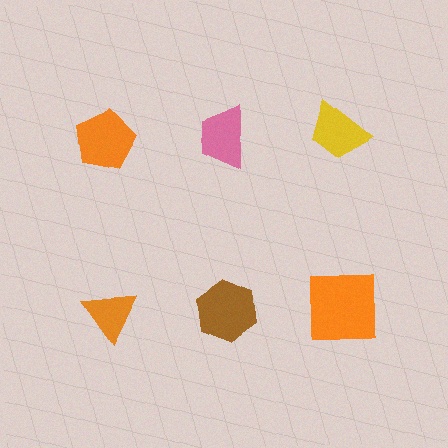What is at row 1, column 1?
An orange pentagon.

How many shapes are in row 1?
3 shapes.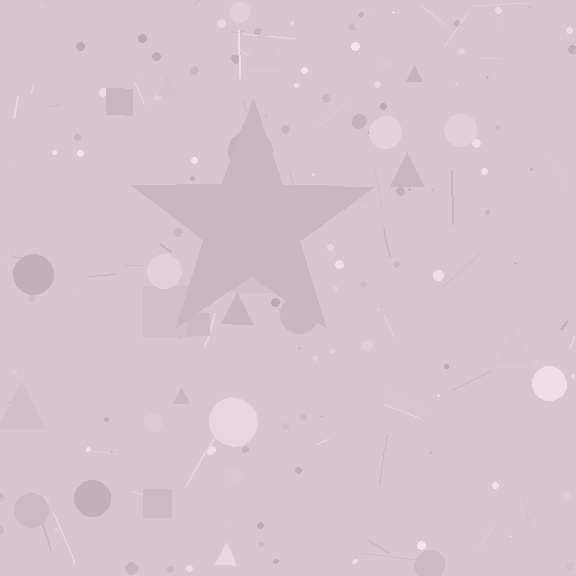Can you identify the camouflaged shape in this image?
The camouflaged shape is a star.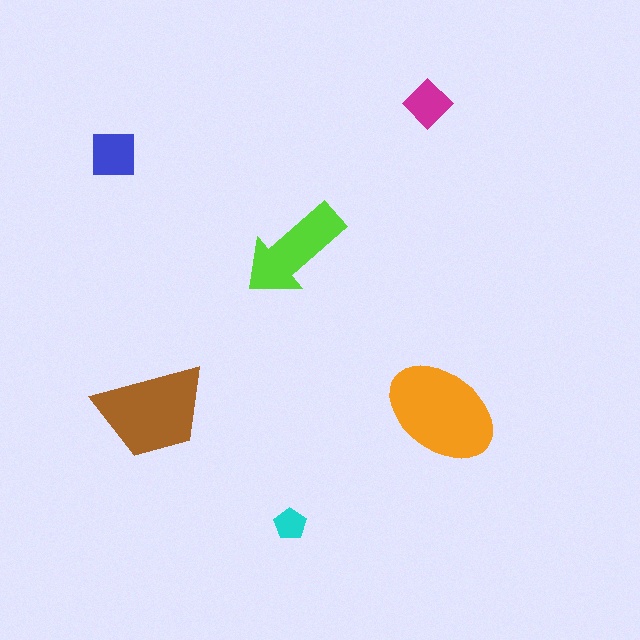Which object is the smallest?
The cyan pentagon.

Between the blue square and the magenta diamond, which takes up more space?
The blue square.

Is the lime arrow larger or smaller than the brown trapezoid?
Smaller.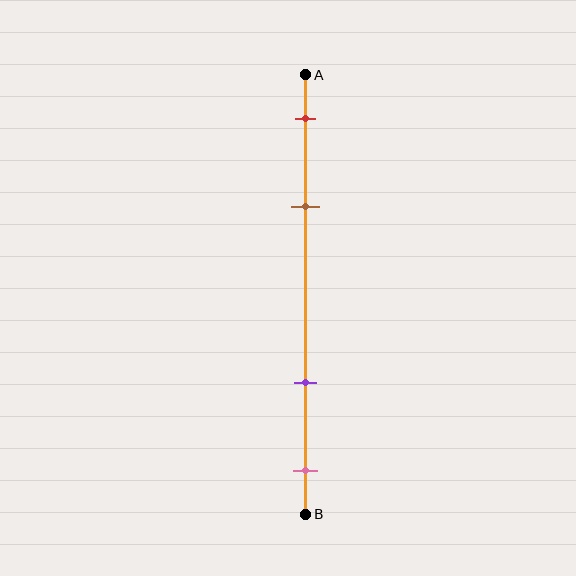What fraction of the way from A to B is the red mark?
The red mark is approximately 10% (0.1) of the way from A to B.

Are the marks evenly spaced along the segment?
No, the marks are not evenly spaced.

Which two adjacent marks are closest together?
The red and brown marks are the closest adjacent pair.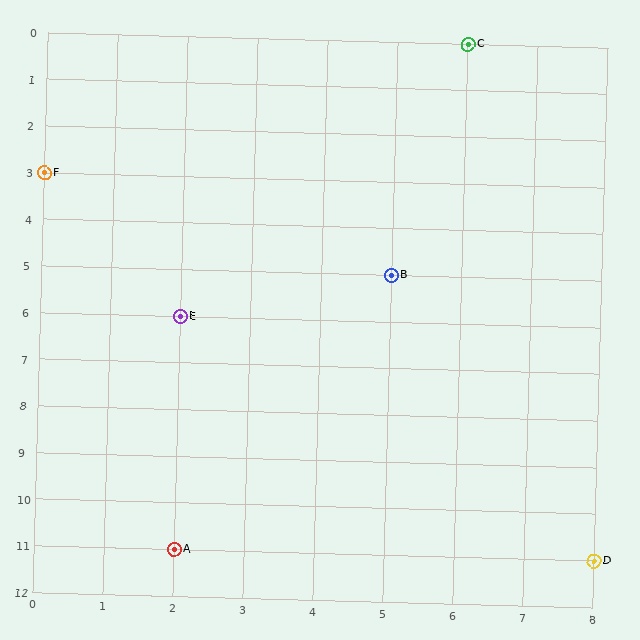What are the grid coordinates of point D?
Point D is at grid coordinates (8, 11).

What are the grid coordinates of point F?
Point F is at grid coordinates (0, 3).